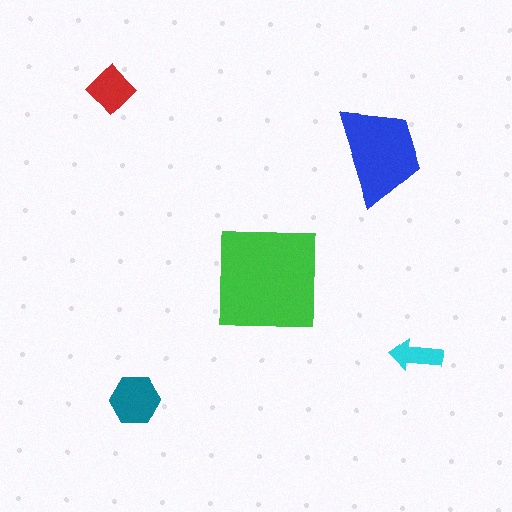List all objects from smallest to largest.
The cyan arrow, the red diamond, the teal hexagon, the blue trapezoid, the green square.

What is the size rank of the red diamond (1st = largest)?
4th.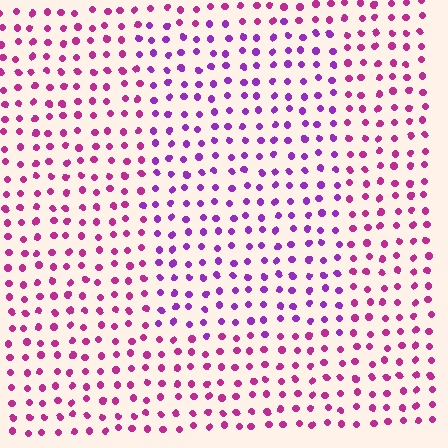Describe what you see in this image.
The image is filled with small magenta elements in a uniform arrangement. A rectangle-shaped region is visible where the elements are tinted to a slightly different hue, forming a subtle color boundary.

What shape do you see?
I see a rectangle.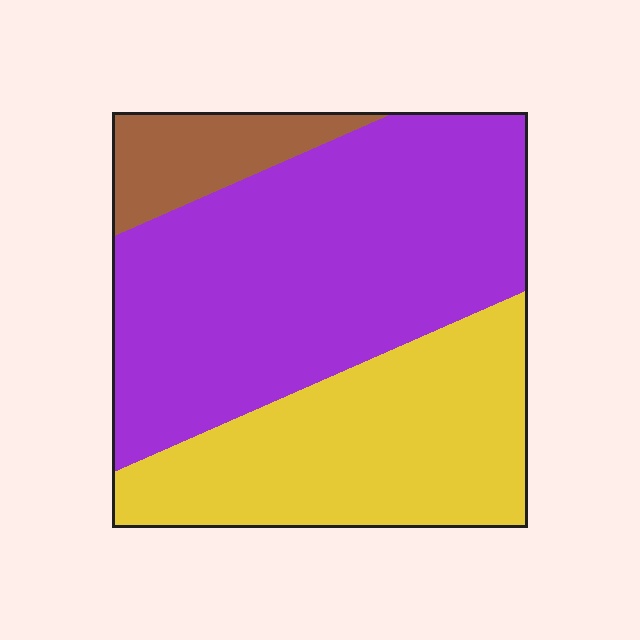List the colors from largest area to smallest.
From largest to smallest: purple, yellow, brown.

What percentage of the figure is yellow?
Yellow takes up about one third (1/3) of the figure.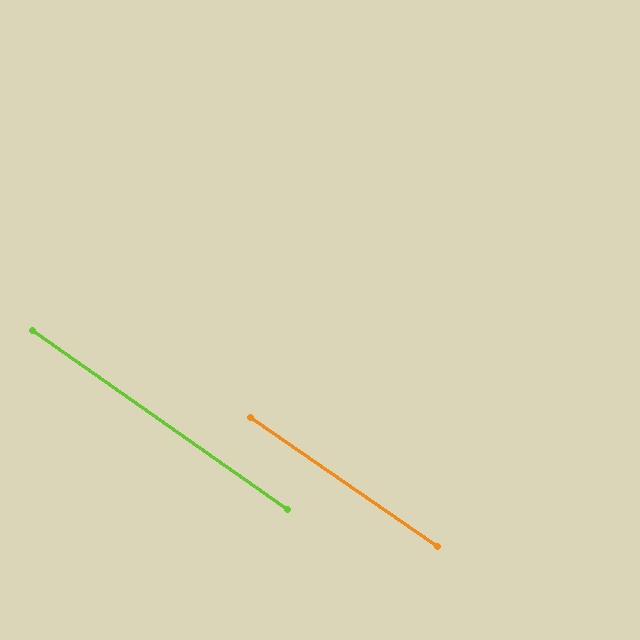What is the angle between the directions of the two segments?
Approximately 0 degrees.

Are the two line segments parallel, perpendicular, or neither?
Parallel — their directions differ by only 0.5°.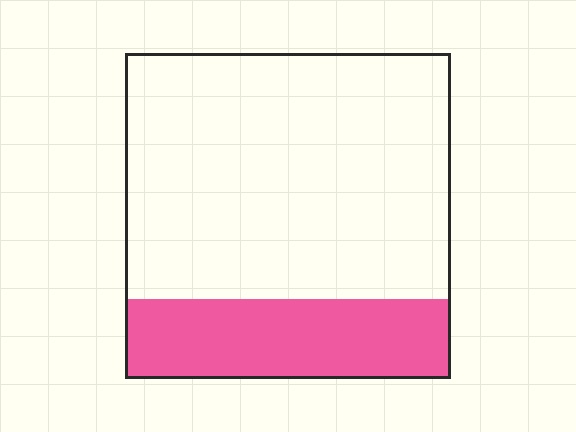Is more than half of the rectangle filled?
No.